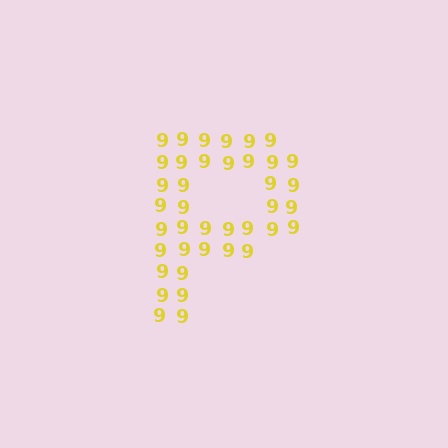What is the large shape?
The large shape is the letter P.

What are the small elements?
The small elements are digit 9's.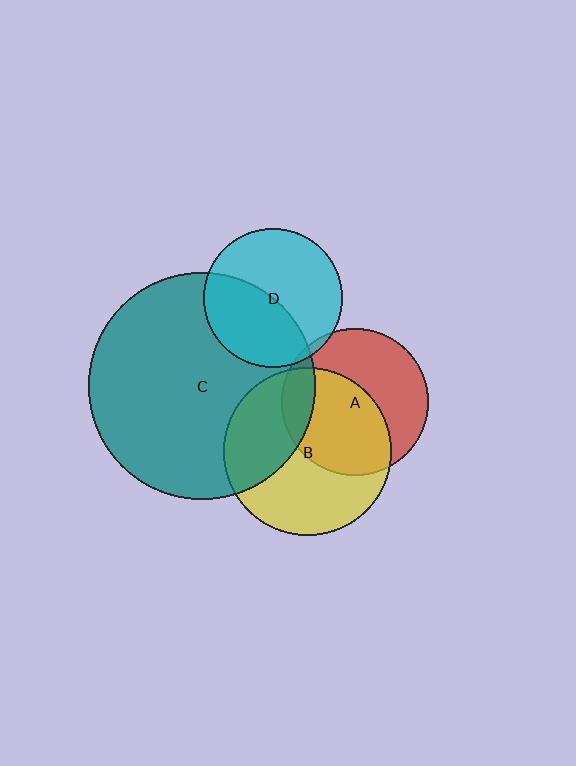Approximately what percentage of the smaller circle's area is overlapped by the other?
Approximately 15%.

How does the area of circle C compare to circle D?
Approximately 2.6 times.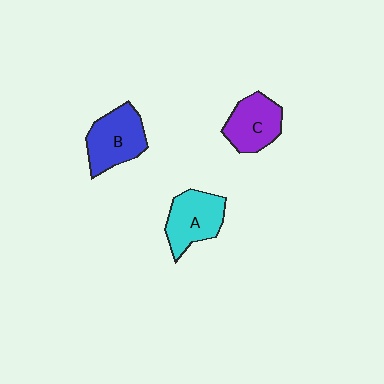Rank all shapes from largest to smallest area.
From largest to smallest: B (blue), A (cyan), C (purple).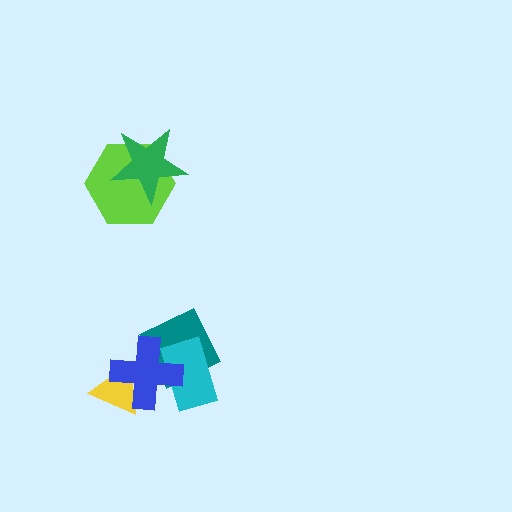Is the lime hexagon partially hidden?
Yes, it is partially covered by another shape.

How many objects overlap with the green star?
1 object overlaps with the green star.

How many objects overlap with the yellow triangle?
1 object overlaps with the yellow triangle.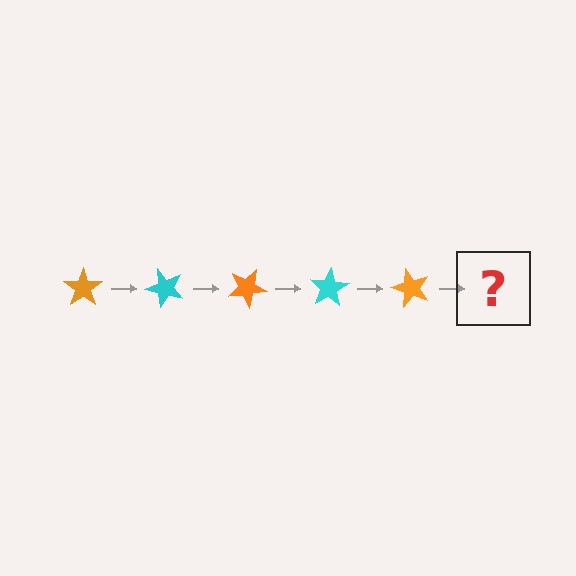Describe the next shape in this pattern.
It should be a cyan star, rotated 250 degrees from the start.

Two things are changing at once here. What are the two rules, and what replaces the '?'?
The two rules are that it rotates 50 degrees each step and the color cycles through orange and cyan. The '?' should be a cyan star, rotated 250 degrees from the start.